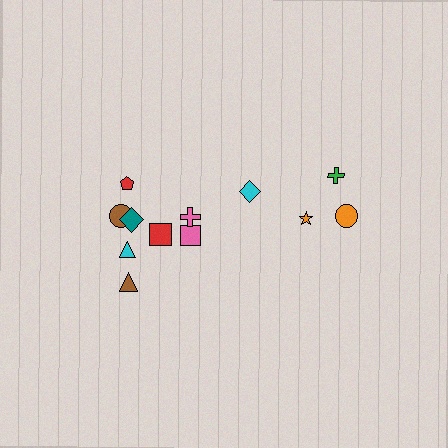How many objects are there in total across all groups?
There are 12 objects.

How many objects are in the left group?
There are 8 objects.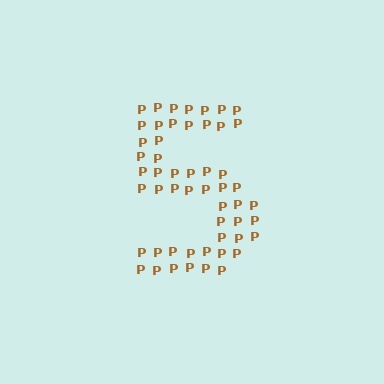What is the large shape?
The large shape is the digit 5.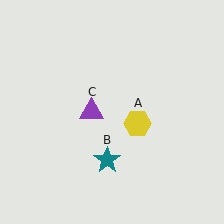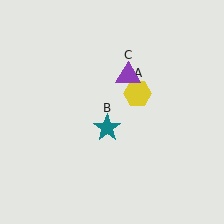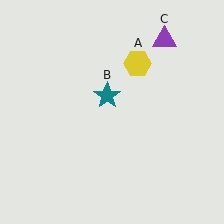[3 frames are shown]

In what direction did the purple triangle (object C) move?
The purple triangle (object C) moved up and to the right.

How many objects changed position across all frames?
3 objects changed position: yellow hexagon (object A), teal star (object B), purple triangle (object C).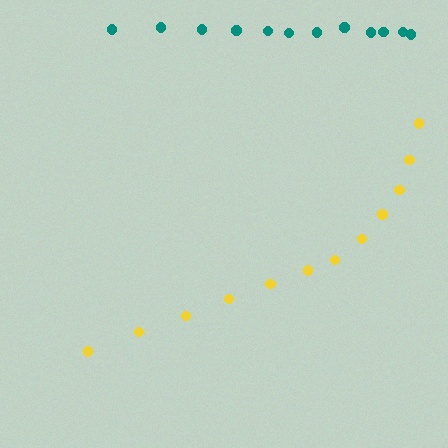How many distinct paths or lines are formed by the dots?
There are 2 distinct paths.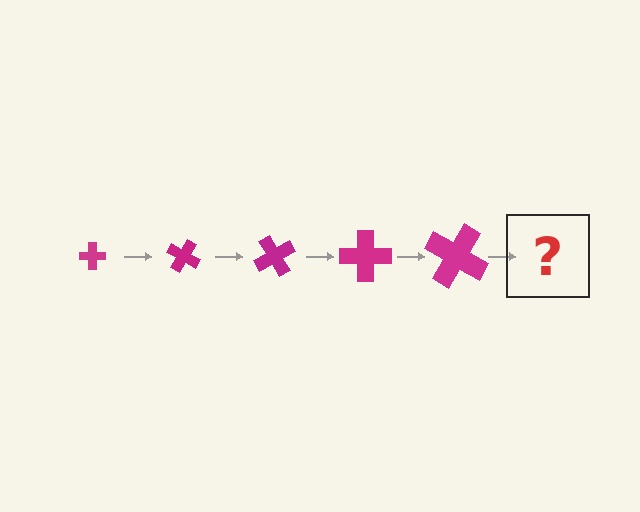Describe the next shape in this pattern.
It should be a cross, larger than the previous one and rotated 150 degrees from the start.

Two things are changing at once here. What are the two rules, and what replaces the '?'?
The two rules are that the cross grows larger each step and it rotates 30 degrees each step. The '?' should be a cross, larger than the previous one and rotated 150 degrees from the start.